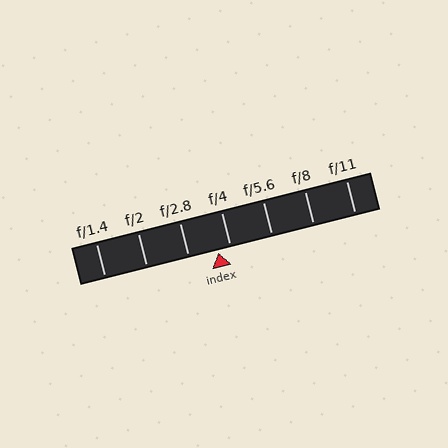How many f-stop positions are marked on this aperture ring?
There are 7 f-stop positions marked.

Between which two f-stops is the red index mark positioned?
The index mark is between f/2.8 and f/4.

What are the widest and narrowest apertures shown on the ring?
The widest aperture shown is f/1.4 and the narrowest is f/11.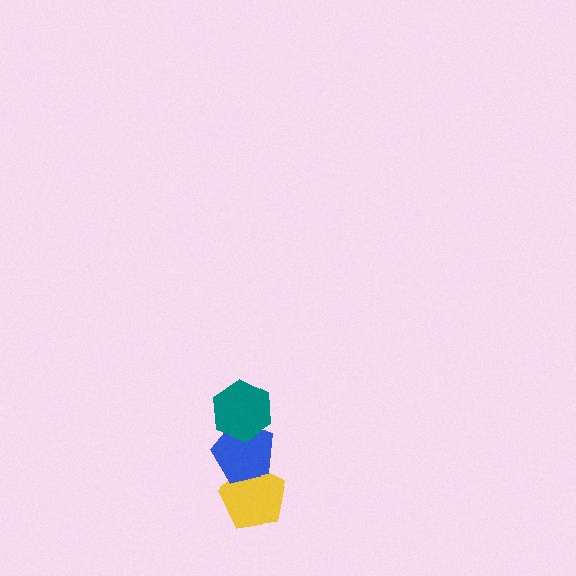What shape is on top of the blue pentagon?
The teal hexagon is on top of the blue pentagon.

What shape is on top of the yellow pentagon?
The blue pentagon is on top of the yellow pentagon.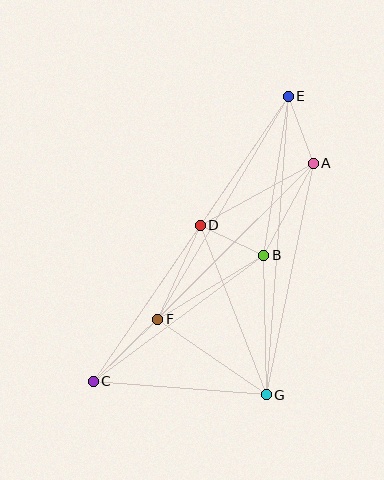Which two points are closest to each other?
Points B and D are closest to each other.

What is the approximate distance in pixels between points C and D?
The distance between C and D is approximately 189 pixels.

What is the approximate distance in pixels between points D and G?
The distance between D and G is approximately 182 pixels.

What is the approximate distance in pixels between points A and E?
The distance between A and E is approximately 72 pixels.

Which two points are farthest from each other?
Points C and E are farthest from each other.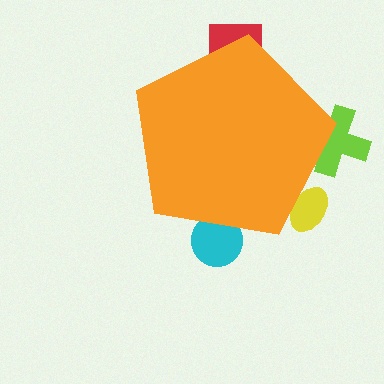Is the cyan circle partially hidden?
Yes, the cyan circle is partially hidden behind the orange pentagon.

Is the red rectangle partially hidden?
Yes, the red rectangle is partially hidden behind the orange pentagon.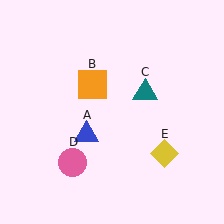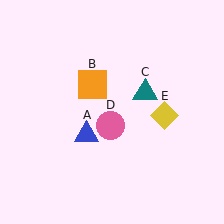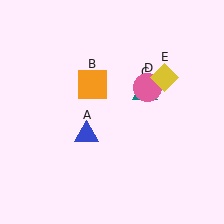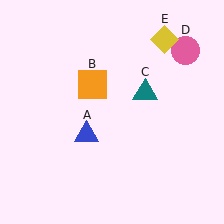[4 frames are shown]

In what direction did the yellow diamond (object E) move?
The yellow diamond (object E) moved up.